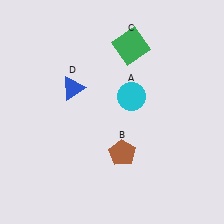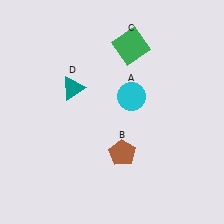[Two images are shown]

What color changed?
The triangle (D) changed from blue in Image 1 to teal in Image 2.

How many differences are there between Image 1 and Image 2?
There is 1 difference between the two images.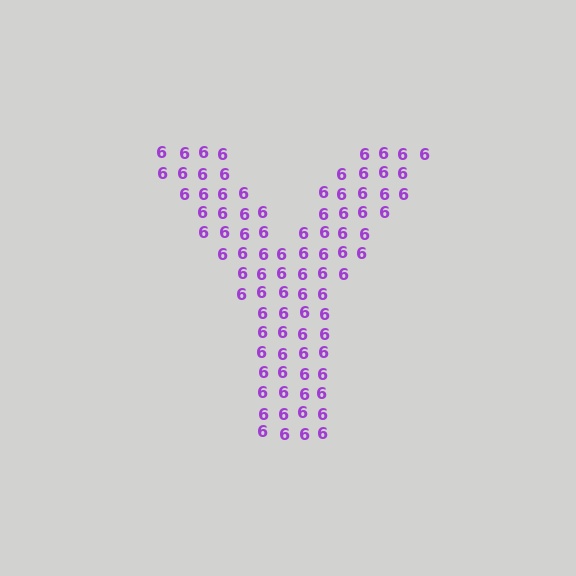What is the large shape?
The large shape is the letter Y.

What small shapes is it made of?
It is made of small digit 6's.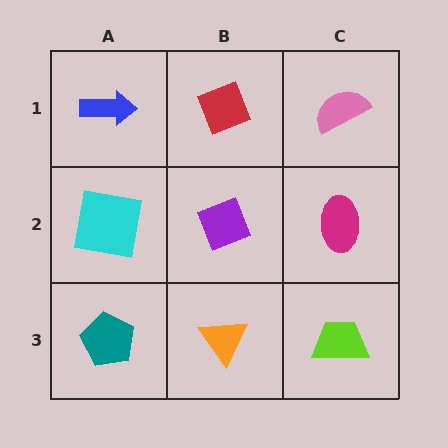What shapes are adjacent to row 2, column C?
A pink semicircle (row 1, column C), a lime trapezoid (row 3, column C), a purple diamond (row 2, column B).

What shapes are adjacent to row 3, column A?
A cyan square (row 2, column A), an orange triangle (row 3, column B).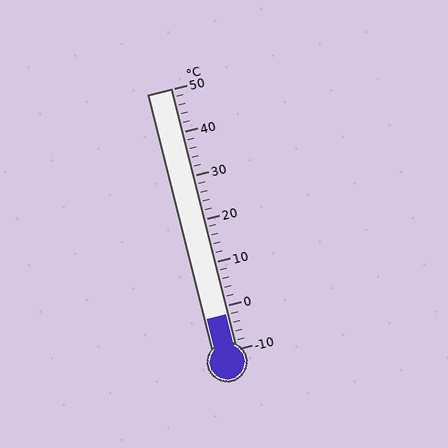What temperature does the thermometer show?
The thermometer shows approximately -2°C.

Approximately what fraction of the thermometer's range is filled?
The thermometer is filled to approximately 15% of its range.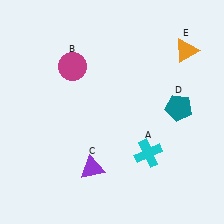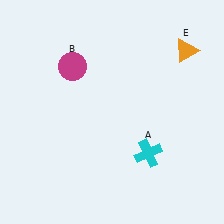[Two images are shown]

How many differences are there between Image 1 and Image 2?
There are 2 differences between the two images.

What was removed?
The teal pentagon (D), the purple triangle (C) were removed in Image 2.